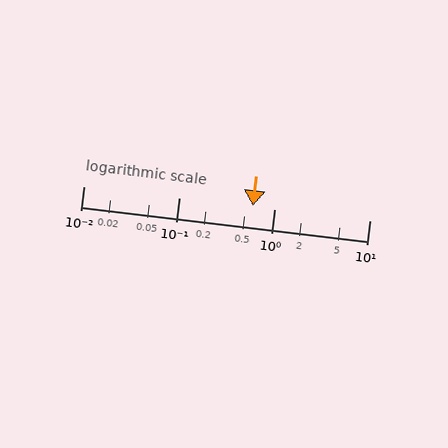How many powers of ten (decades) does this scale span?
The scale spans 3 decades, from 0.01 to 10.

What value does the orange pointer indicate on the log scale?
The pointer indicates approximately 0.59.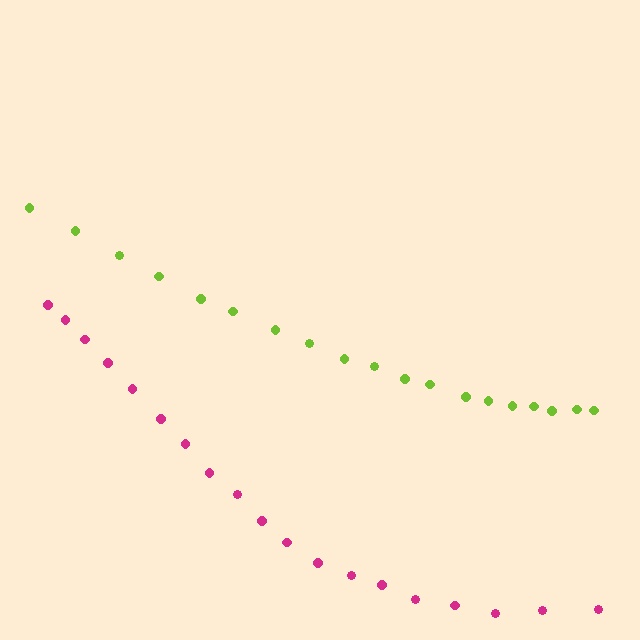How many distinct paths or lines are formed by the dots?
There are 2 distinct paths.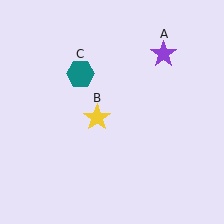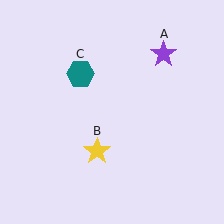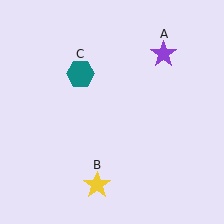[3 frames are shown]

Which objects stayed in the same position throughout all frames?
Purple star (object A) and teal hexagon (object C) remained stationary.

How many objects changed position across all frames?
1 object changed position: yellow star (object B).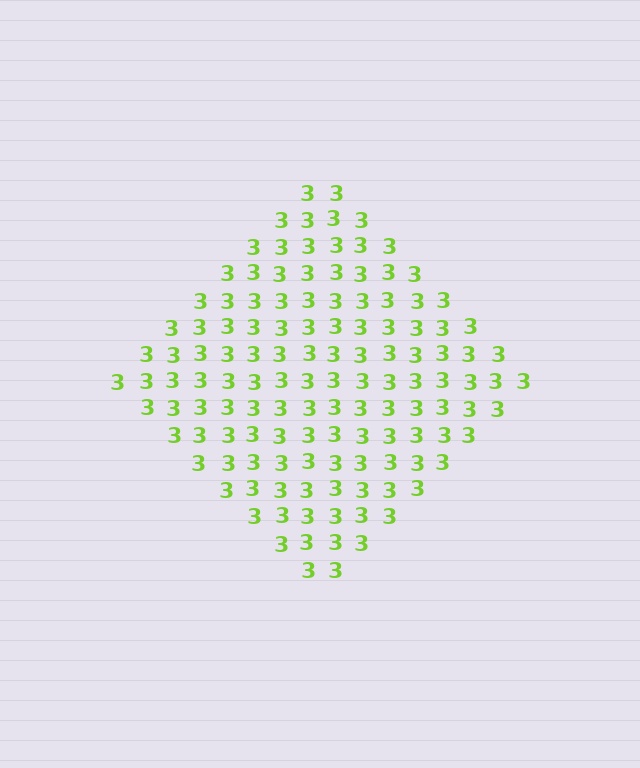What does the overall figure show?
The overall figure shows a diamond.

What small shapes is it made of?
It is made of small digit 3's.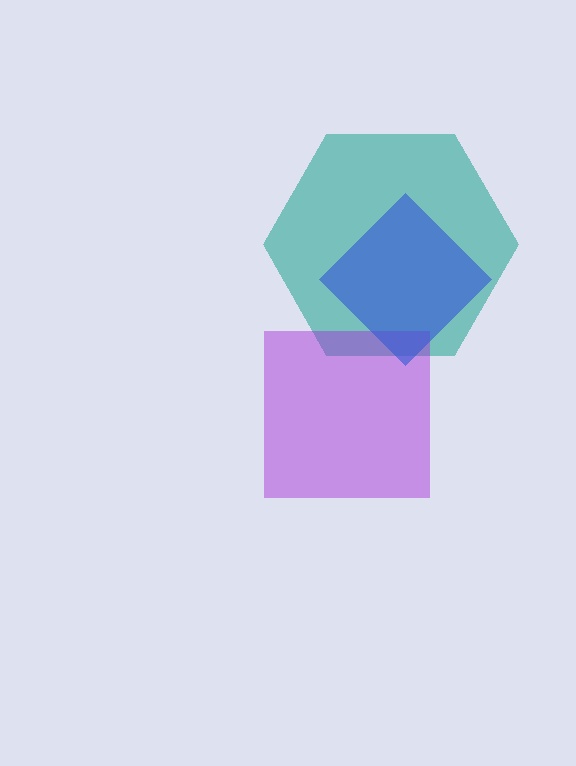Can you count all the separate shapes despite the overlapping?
Yes, there are 3 separate shapes.